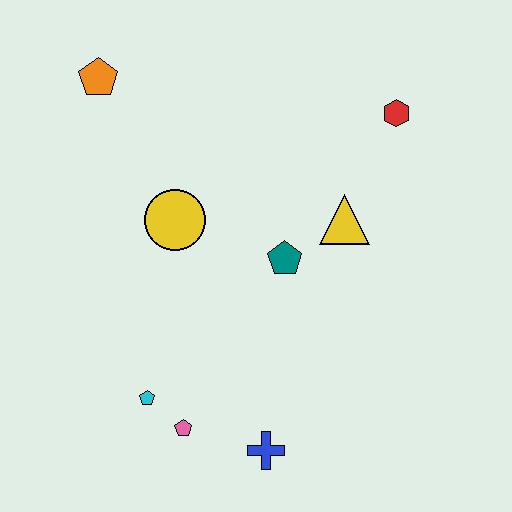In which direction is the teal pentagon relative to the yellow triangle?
The teal pentagon is to the left of the yellow triangle.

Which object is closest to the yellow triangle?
The teal pentagon is closest to the yellow triangle.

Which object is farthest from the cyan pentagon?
The red hexagon is farthest from the cyan pentagon.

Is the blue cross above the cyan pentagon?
No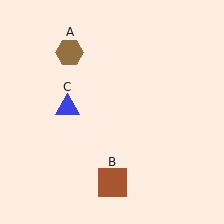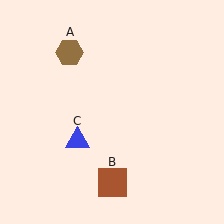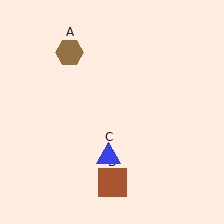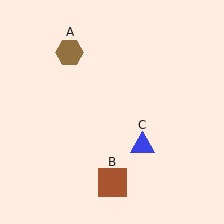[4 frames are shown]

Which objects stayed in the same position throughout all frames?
Brown hexagon (object A) and brown square (object B) remained stationary.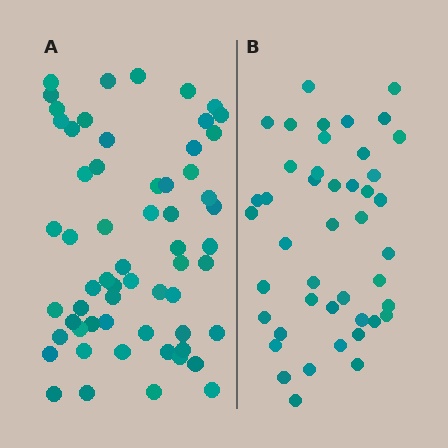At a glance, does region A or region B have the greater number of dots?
Region A (the left region) has more dots.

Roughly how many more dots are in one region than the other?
Region A has approximately 15 more dots than region B.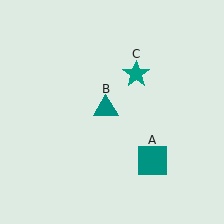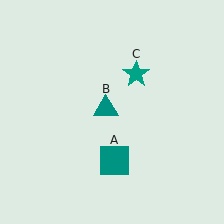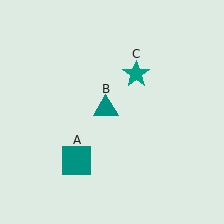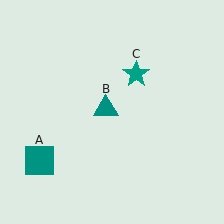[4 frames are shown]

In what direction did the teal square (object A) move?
The teal square (object A) moved left.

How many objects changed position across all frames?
1 object changed position: teal square (object A).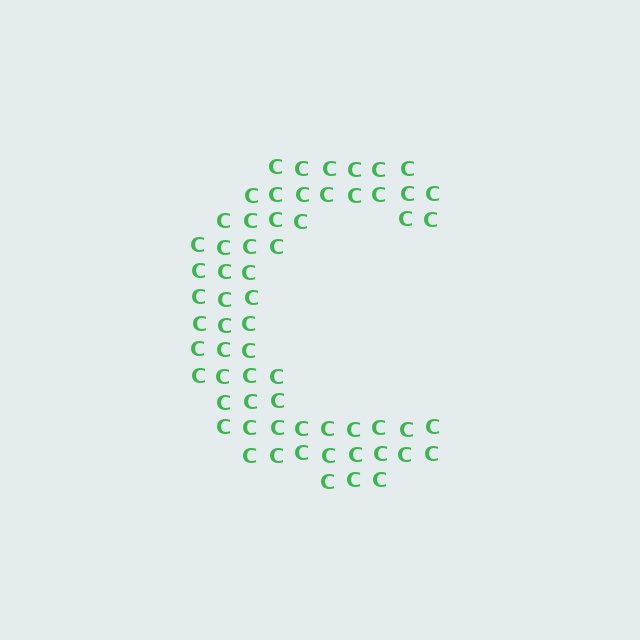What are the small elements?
The small elements are letter C's.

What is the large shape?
The large shape is the letter C.